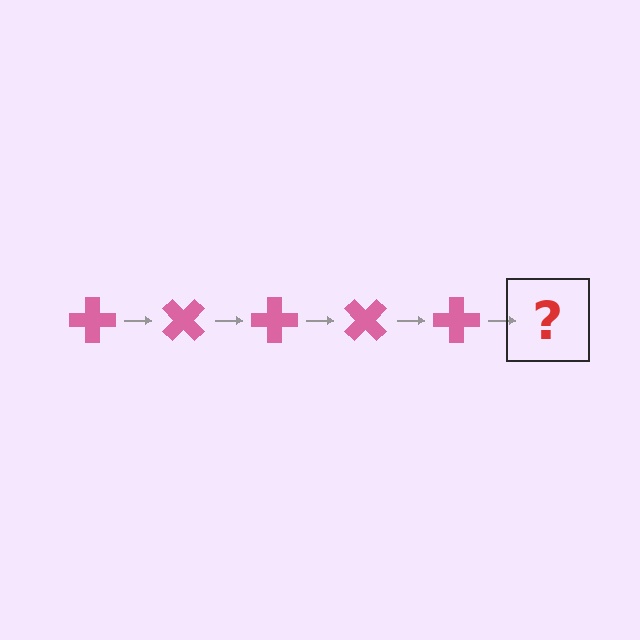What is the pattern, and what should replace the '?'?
The pattern is that the cross rotates 45 degrees each step. The '?' should be a pink cross rotated 225 degrees.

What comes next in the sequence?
The next element should be a pink cross rotated 225 degrees.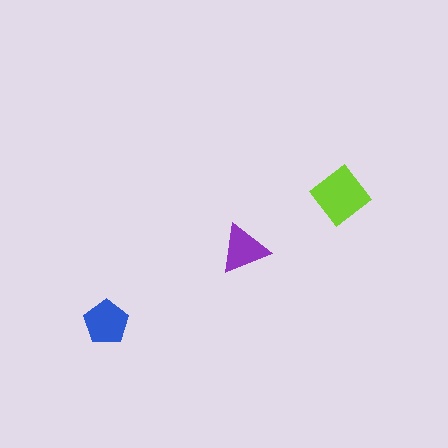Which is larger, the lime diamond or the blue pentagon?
The lime diamond.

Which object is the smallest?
The purple triangle.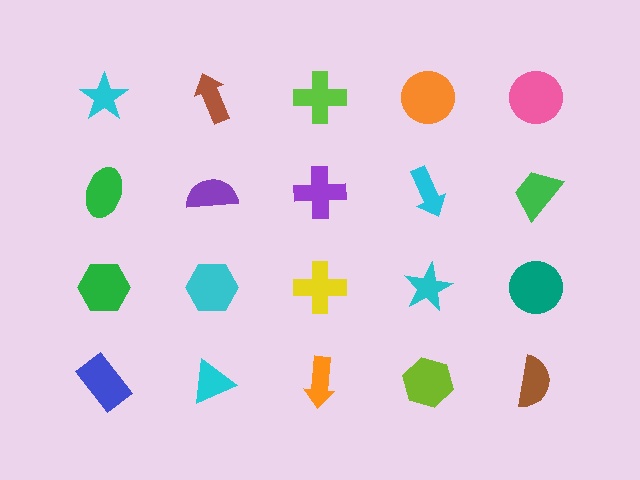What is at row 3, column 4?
A cyan star.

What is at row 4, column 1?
A blue rectangle.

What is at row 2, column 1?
A green ellipse.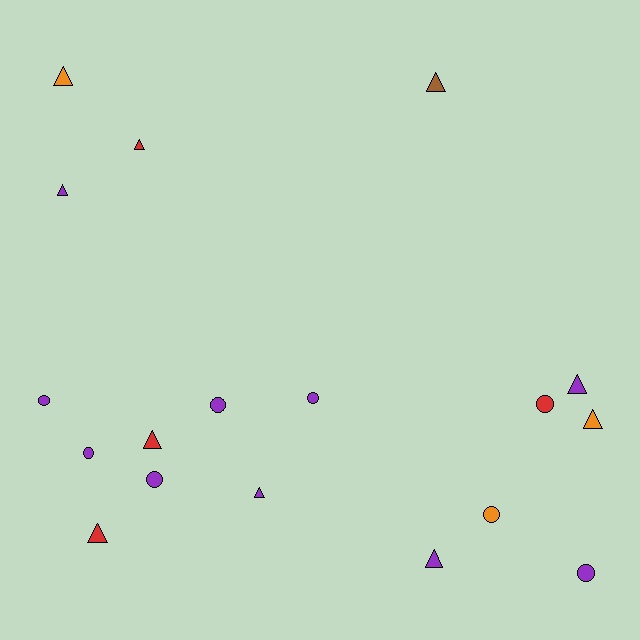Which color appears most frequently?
Purple, with 10 objects.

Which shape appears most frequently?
Triangle, with 10 objects.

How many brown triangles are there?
There is 1 brown triangle.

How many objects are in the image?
There are 18 objects.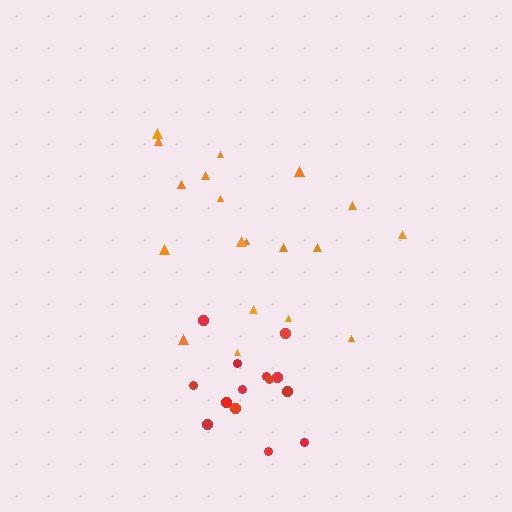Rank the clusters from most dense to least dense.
red, orange.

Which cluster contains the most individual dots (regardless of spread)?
Orange (19).